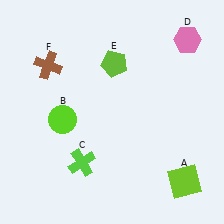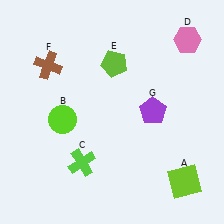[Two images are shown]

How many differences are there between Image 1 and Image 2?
There is 1 difference between the two images.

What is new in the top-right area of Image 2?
A purple pentagon (G) was added in the top-right area of Image 2.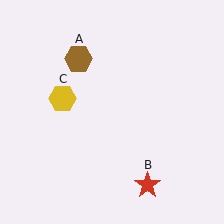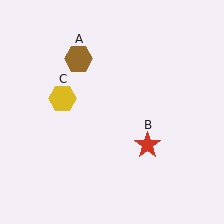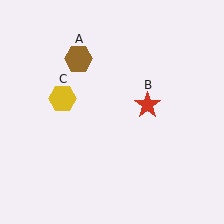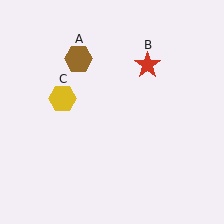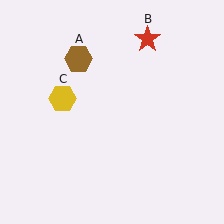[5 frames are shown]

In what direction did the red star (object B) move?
The red star (object B) moved up.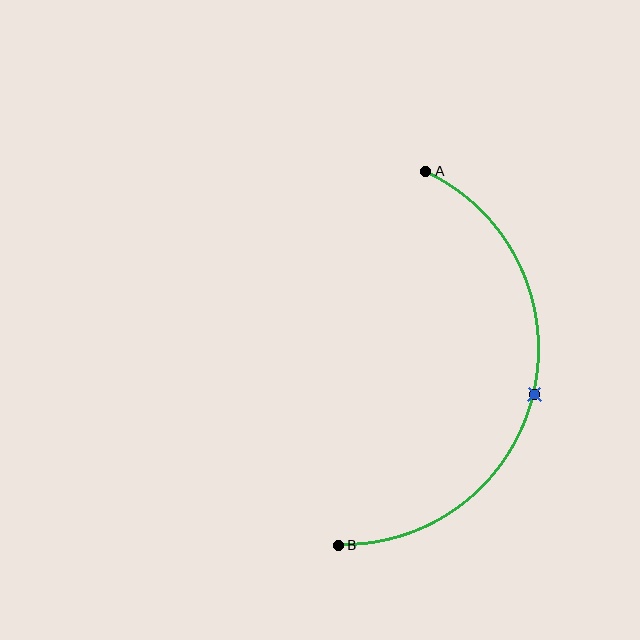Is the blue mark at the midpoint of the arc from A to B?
Yes. The blue mark lies on the arc at equal arc-length from both A and B — it is the arc midpoint.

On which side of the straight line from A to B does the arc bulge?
The arc bulges to the right of the straight line connecting A and B.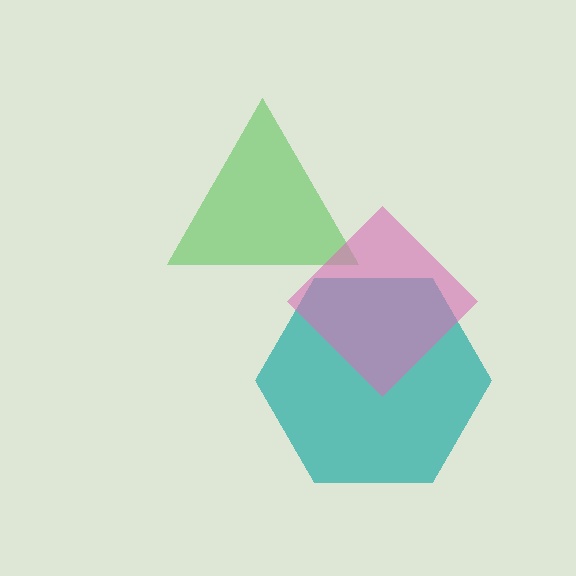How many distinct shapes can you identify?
There are 3 distinct shapes: a green triangle, a teal hexagon, a pink diamond.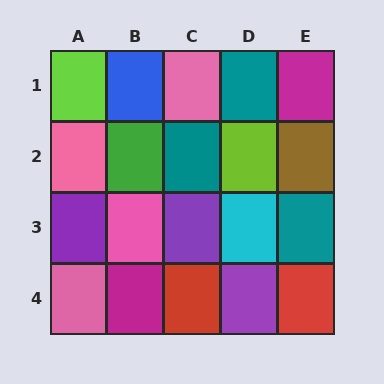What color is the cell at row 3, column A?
Purple.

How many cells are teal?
3 cells are teal.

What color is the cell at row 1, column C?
Pink.